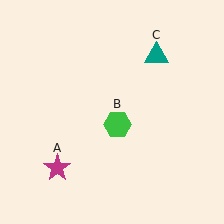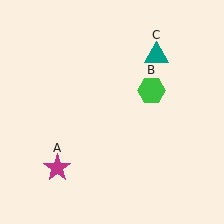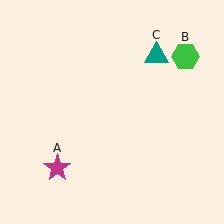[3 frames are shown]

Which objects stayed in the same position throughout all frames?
Magenta star (object A) and teal triangle (object C) remained stationary.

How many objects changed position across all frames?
1 object changed position: green hexagon (object B).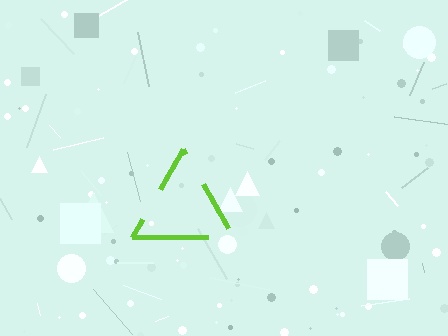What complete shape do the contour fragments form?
The contour fragments form a triangle.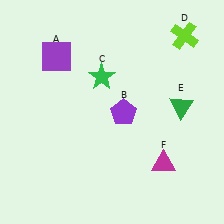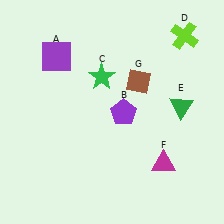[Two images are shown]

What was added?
A brown diamond (G) was added in Image 2.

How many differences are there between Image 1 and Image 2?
There is 1 difference between the two images.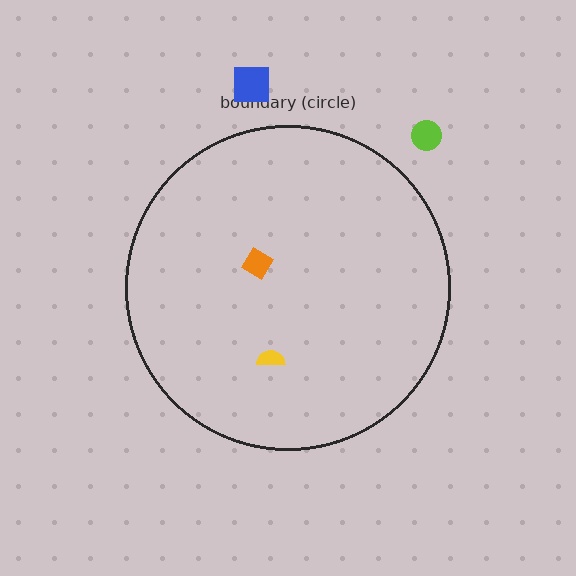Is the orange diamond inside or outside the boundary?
Inside.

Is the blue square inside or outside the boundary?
Outside.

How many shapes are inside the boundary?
2 inside, 2 outside.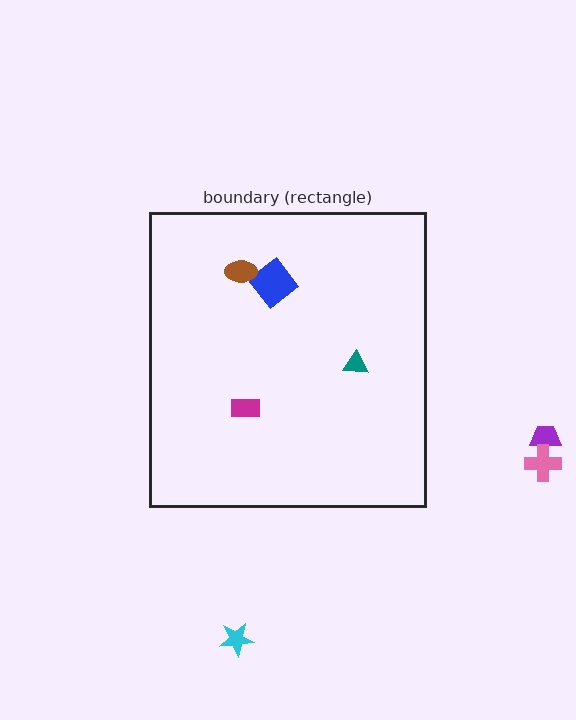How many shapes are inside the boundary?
4 inside, 3 outside.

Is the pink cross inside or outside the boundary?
Outside.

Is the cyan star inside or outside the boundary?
Outside.